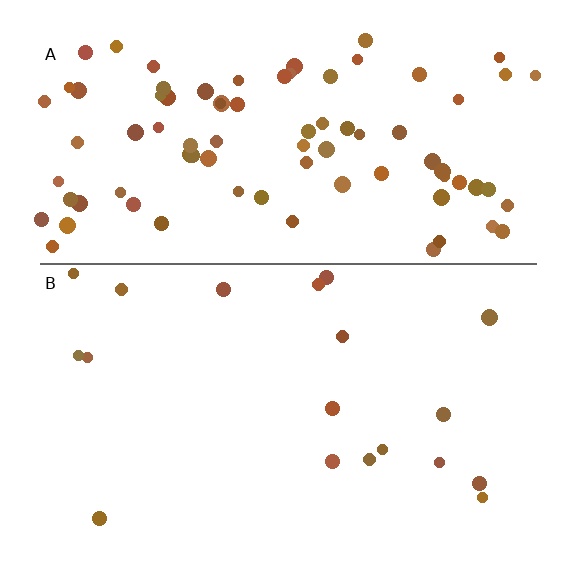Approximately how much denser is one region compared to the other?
Approximately 4.6× — region A over region B.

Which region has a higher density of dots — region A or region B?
A (the top).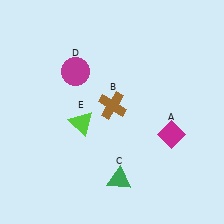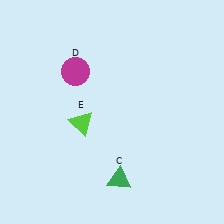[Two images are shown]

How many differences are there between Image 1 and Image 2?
There are 2 differences between the two images.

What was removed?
The brown cross (B), the magenta diamond (A) were removed in Image 2.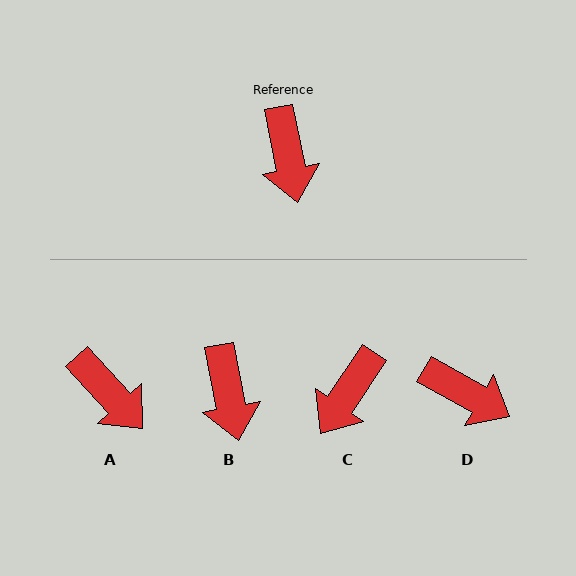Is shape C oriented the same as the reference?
No, it is off by about 45 degrees.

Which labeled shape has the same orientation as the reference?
B.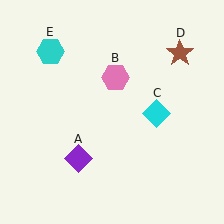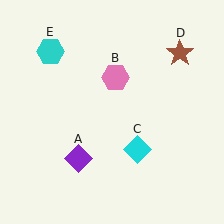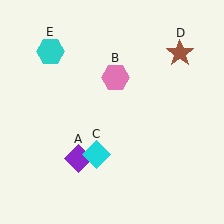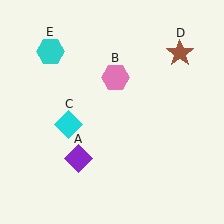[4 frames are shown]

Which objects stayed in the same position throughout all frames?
Purple diamond (object A) and pink hexagon (object B) and brown star (object D) and cyan hexagon (object E) remained stationary.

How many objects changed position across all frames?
1 object changed position: cyan diamond (object C).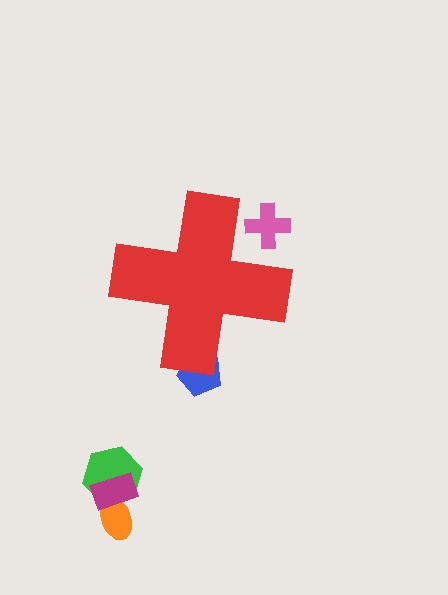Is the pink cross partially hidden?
Yes, the pink cross is partially hidden behind the red cross.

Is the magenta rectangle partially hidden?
No, the magenta rectangle is fully visible.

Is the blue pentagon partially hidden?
Yes, the blue pentagon is partially hidden behind the red cross.